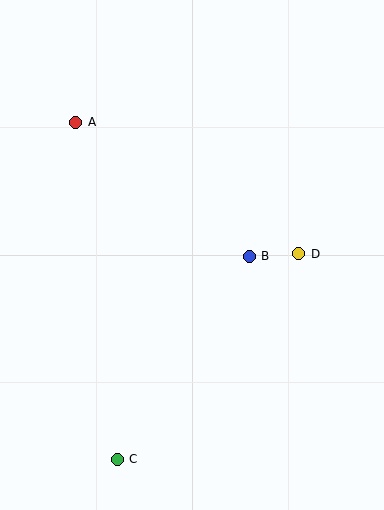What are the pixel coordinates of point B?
Point B is at (249, 256).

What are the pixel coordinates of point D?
Point D is at (299, 254).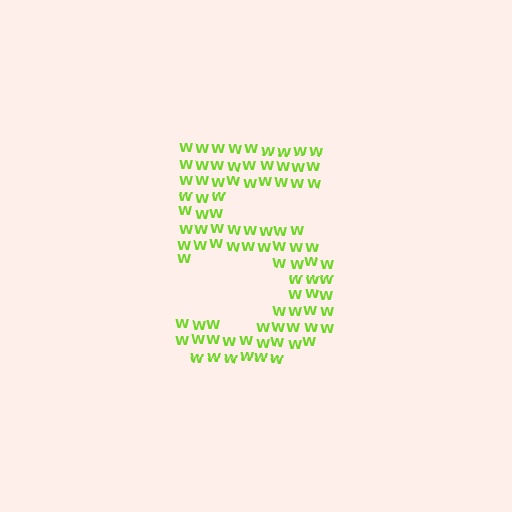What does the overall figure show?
The overall figure shows the digit 5.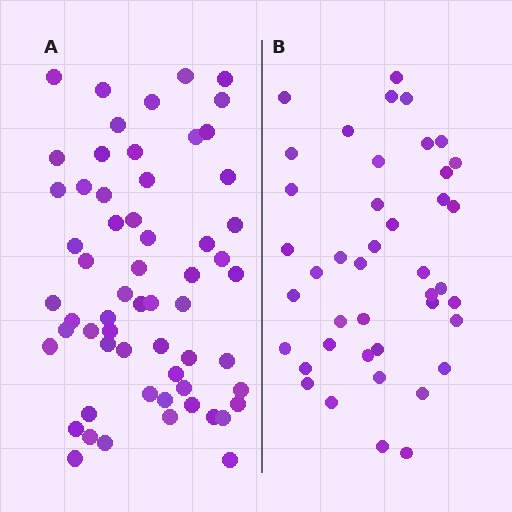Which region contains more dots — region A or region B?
Region A (the left region) has more dots.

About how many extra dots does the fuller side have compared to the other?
Region A has approximately 20 more dots than region B.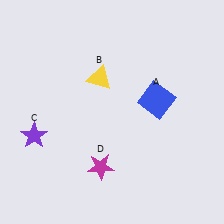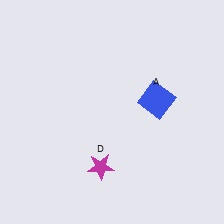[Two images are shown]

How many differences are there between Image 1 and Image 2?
There are 2 differences between the two images.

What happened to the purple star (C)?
The purple star (C) was removed in Image 2. It was in the bottom-left area of Image 1.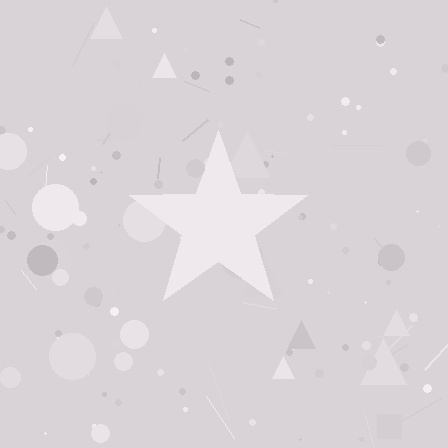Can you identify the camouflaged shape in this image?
The camouflaged shape is a star.